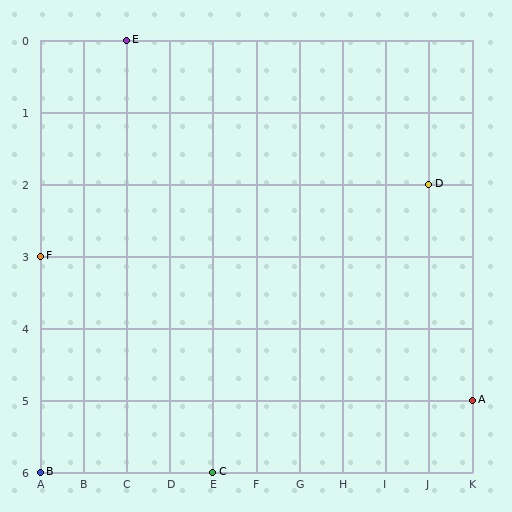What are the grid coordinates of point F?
Point F is at grid coordinates (A, 3).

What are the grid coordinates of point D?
Point D is at grid coordinates (J, 2).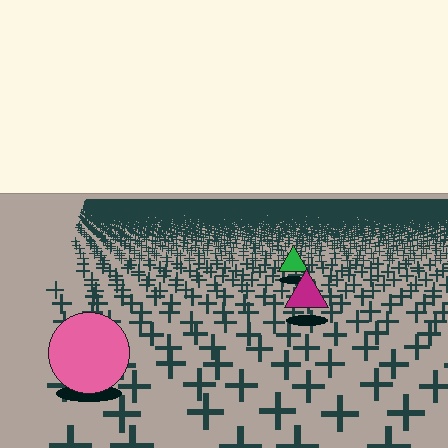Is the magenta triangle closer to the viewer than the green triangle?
Yes. The magenta triangle is closer — you can tell from the texture gradient: the ground texture is coarser near it.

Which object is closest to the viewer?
The pink circle is closest. The texture marks near it are larger and more spread out.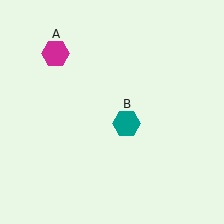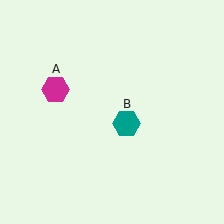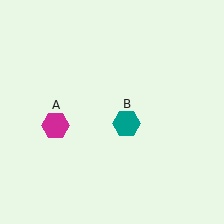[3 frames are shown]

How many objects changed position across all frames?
1 object changed position: magenta hexagon (object A).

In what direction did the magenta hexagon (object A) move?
The magenta hexagon (object A) moved down.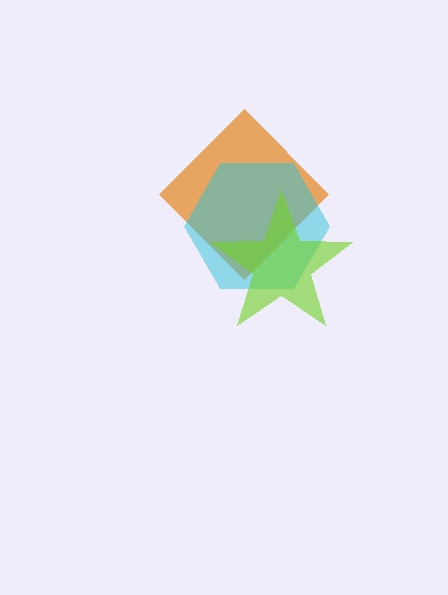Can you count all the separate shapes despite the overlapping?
Yes, there are 3 separate shapes.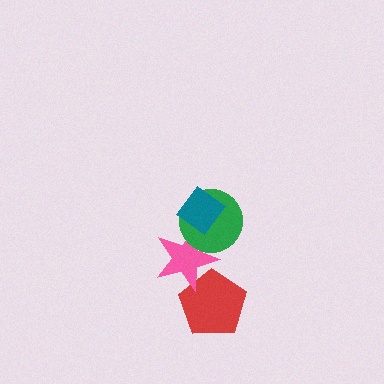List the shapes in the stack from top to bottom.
From top to bottom: the teal diamond, the green circle, the pink star, the red pentagon.